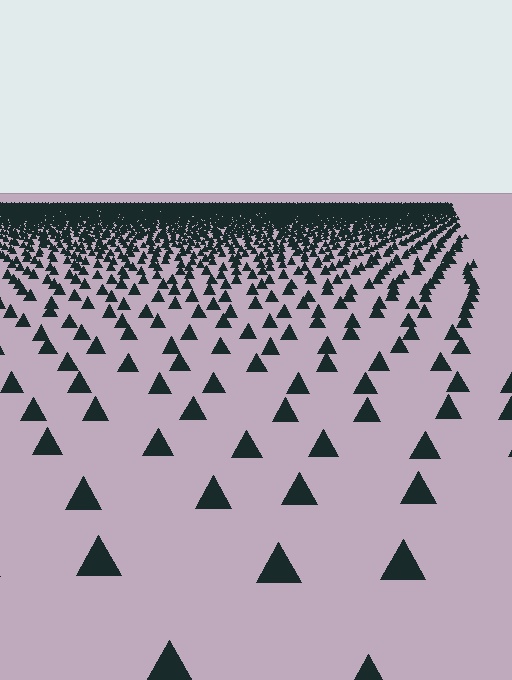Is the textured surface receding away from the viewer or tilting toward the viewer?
The surface is receding away from the viewer. Texture elements get smaller and denser toward the top.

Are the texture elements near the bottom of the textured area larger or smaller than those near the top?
Larger. Near the bottom, elements are closer to the viewer and appear at a bigger on-screen size.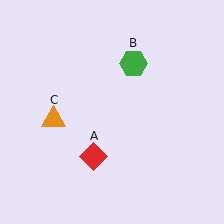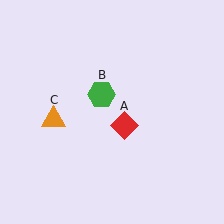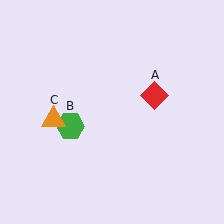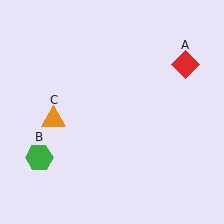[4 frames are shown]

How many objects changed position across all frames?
2 objects changed position: red diamond (object A), green hexagon (object B).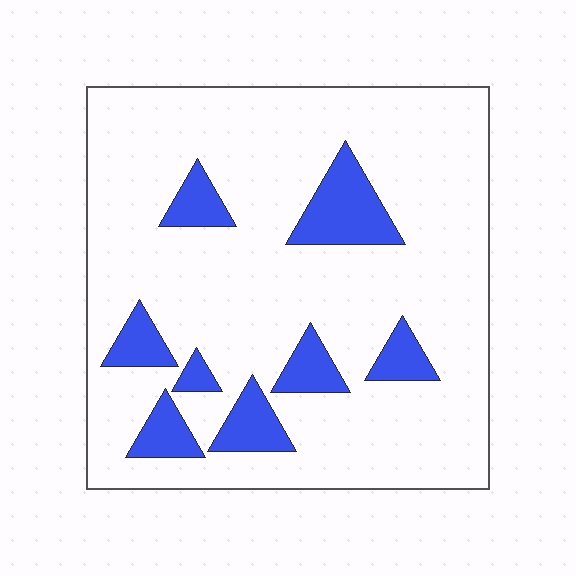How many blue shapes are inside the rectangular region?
8.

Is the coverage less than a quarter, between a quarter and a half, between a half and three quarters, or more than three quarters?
Less than a quarter.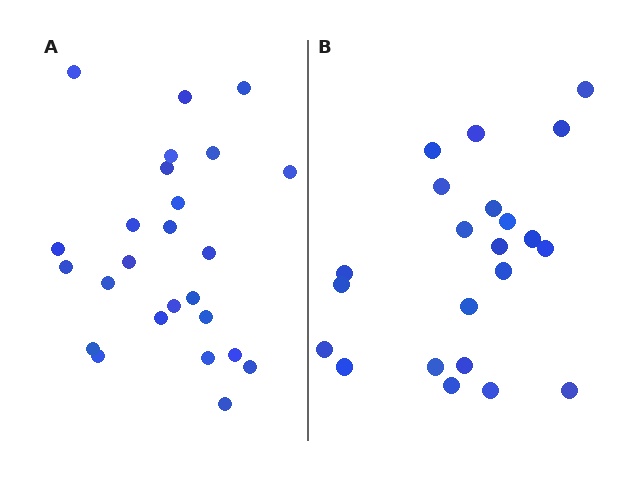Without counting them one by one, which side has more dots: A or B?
Region A (the left region) has more dots.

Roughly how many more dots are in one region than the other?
Region A has just a few more — roughly 2 or 3 more dots than region B.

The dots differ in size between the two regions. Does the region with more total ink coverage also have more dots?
No. Region B has more total ink coverage because its dots are larger, but region A actually contains more individual dots. Total area can be misleading — the number of items is what matters here.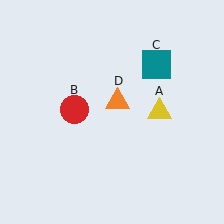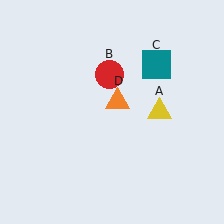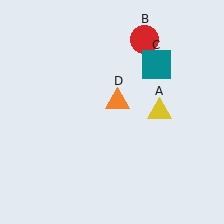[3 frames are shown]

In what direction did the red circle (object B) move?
The red circle (object B) moved up and to the right.